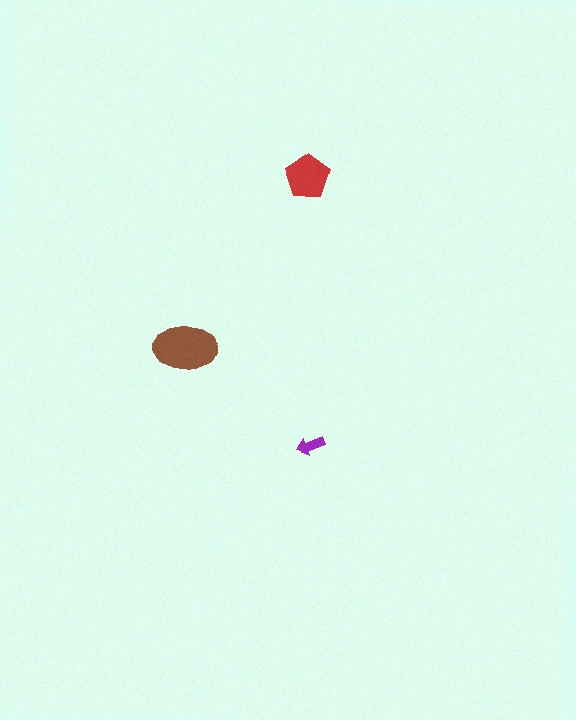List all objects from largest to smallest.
The brown ellipse, the red pentagon, the purple arrow.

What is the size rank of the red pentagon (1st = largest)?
2nd.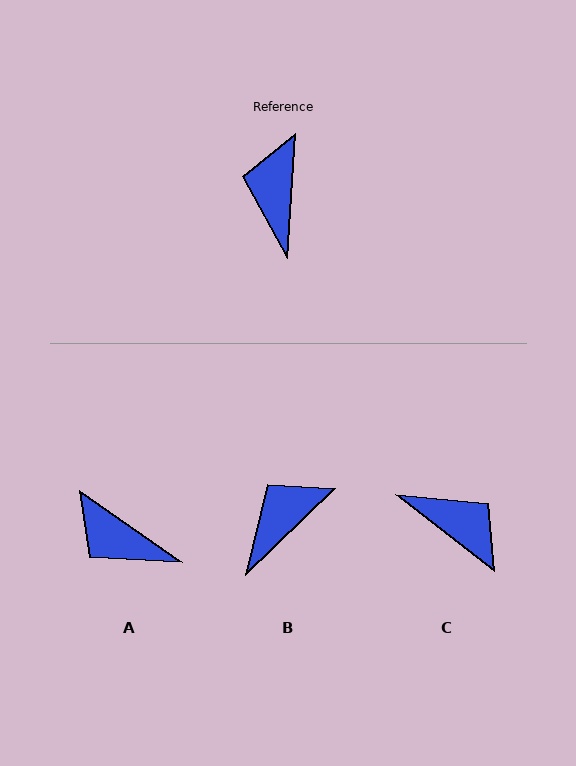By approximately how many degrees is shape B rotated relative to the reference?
Approximately 42 degrees clockwise.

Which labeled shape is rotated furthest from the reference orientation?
C, about 124 degrees away.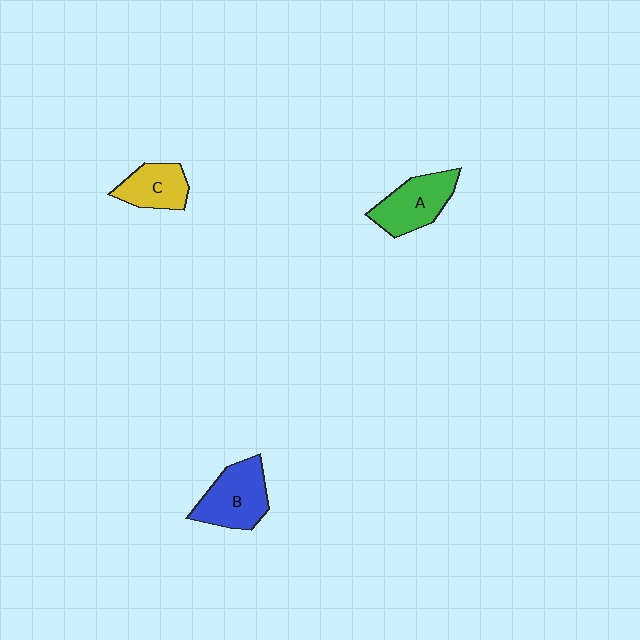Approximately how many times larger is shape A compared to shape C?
Approximately 1.3 times.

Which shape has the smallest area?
Shape C (yellow).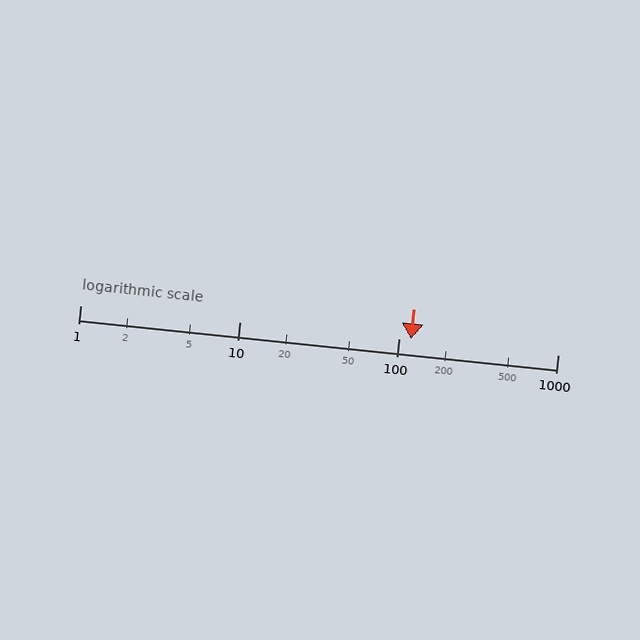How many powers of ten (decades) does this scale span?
The scale spans 3 decades, from 1 to 1000.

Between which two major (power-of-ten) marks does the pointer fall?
The pointer is between 100 and 1000.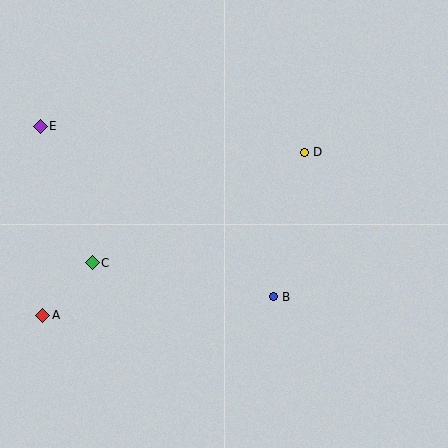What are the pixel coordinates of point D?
Point D is at (304, 152).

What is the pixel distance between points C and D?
The distance between C and D is 239 pixels.